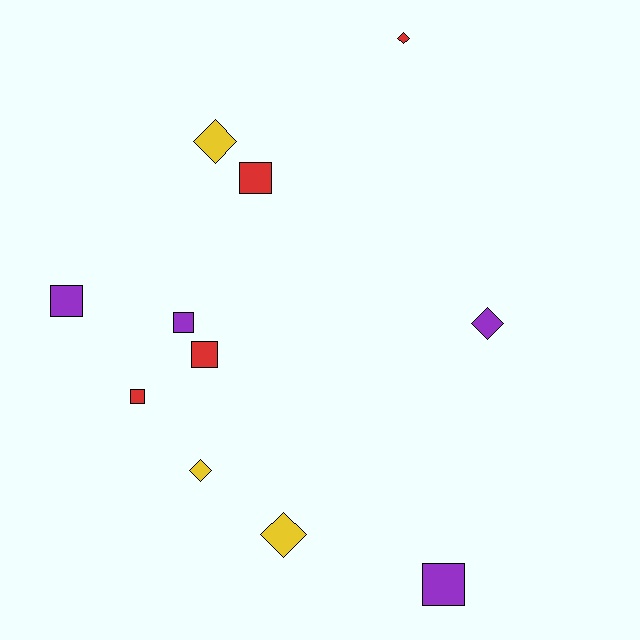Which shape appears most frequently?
Square, with 6 objects.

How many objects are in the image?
There are 11 objects.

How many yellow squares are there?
There are no yellow squares.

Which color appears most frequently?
Red, with 4 objects.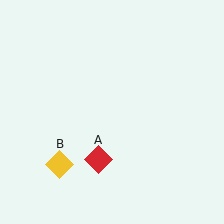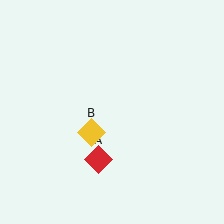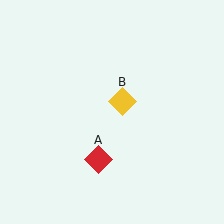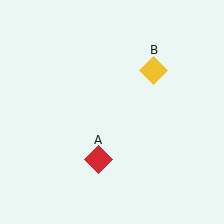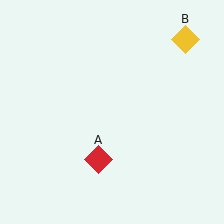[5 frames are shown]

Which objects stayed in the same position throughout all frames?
Red diamond (object A) remained stationary.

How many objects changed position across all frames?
1 object changed position: yellow diamond (object B).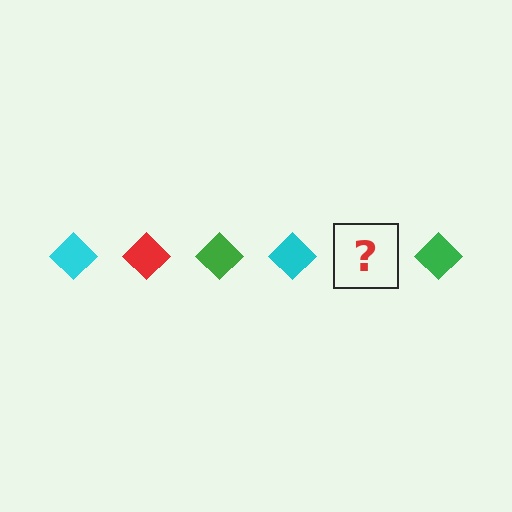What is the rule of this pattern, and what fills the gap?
The rule is that the pattern cycles through cyan, red, green diamonds. The gap should be filled with a red diamond.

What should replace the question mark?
The question mark should be replaced with a red diamond.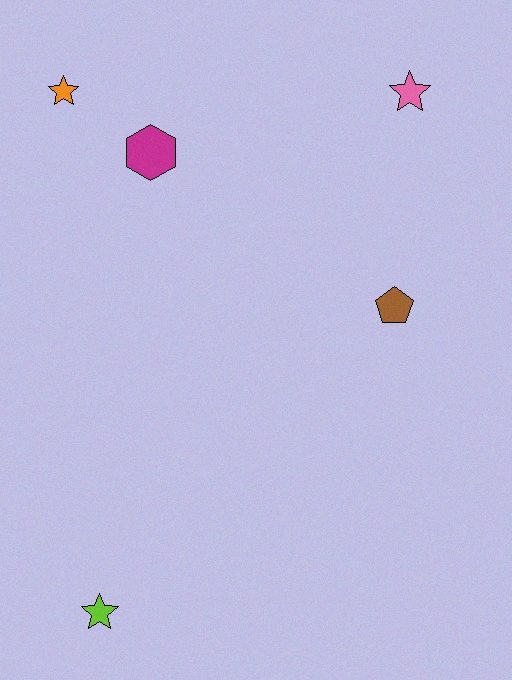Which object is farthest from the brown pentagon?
The lime star is farthest from the brown pentagon.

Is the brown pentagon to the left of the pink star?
Yes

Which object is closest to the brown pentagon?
The pink star is closest to the brown pentagon.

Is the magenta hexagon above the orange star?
No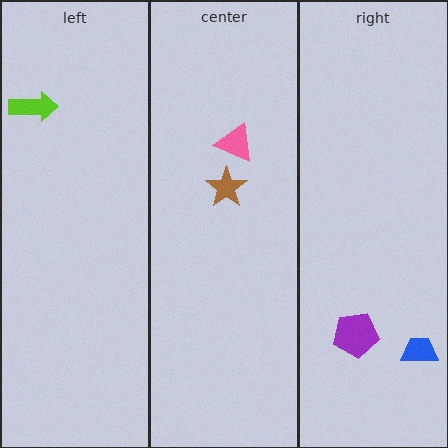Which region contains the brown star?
The center region.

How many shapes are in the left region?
1.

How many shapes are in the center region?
2.